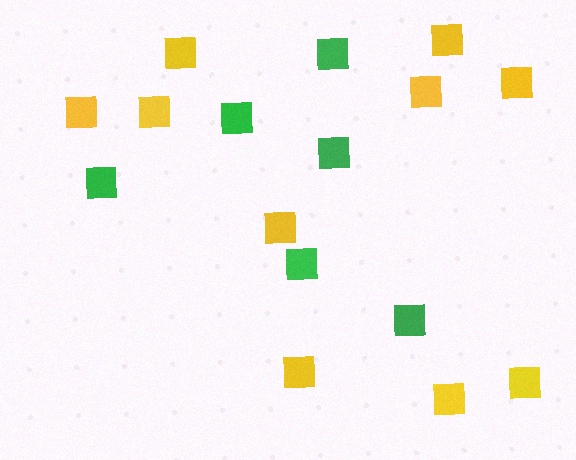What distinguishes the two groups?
There are 2 groups: one group of green squares (6) and one group of yellow squares (10).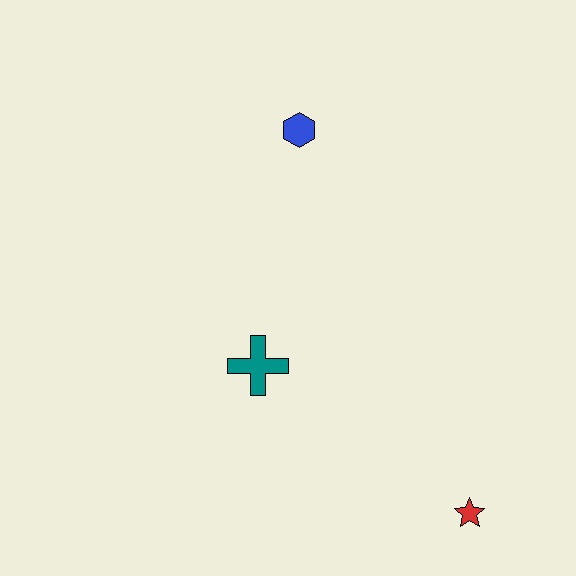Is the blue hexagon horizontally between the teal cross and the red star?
Yes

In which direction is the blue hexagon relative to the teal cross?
The blue hexagon is above the teal cross.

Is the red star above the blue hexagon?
No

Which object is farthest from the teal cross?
The red star is farthest from the teal cross.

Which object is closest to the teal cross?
The blue hexagon is closest to the teal cross.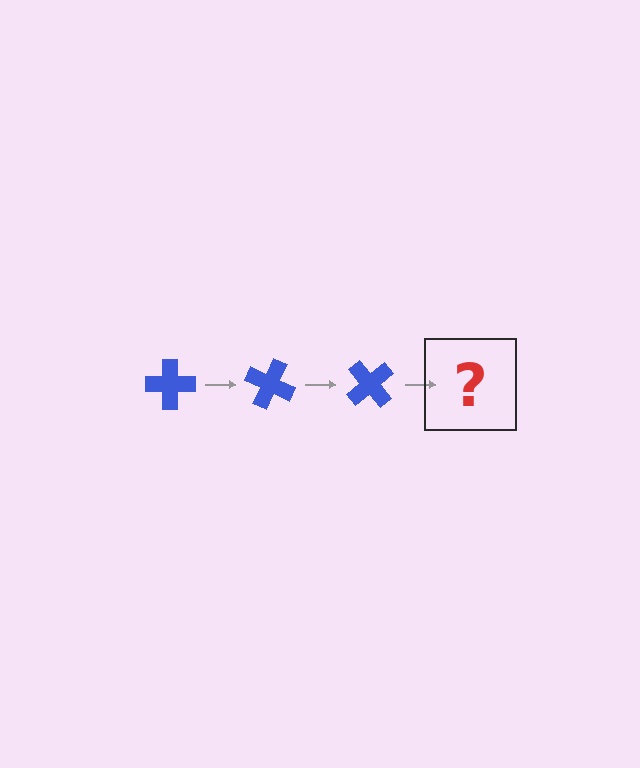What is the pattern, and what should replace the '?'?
The pattern is that the cross rotates 25 degrees each step. The '?' should be a blue cross rotated 75 degrees.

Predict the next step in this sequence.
The next step is a blue cross rotated 75 degrees.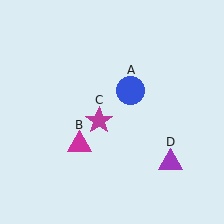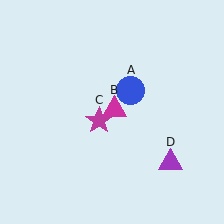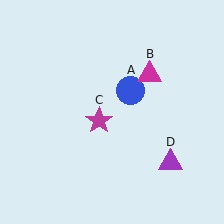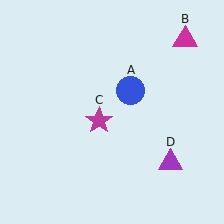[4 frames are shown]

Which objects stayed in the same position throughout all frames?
Blue circle (object A) and magenta star (object C) and purple triangle (object D) remained stationary.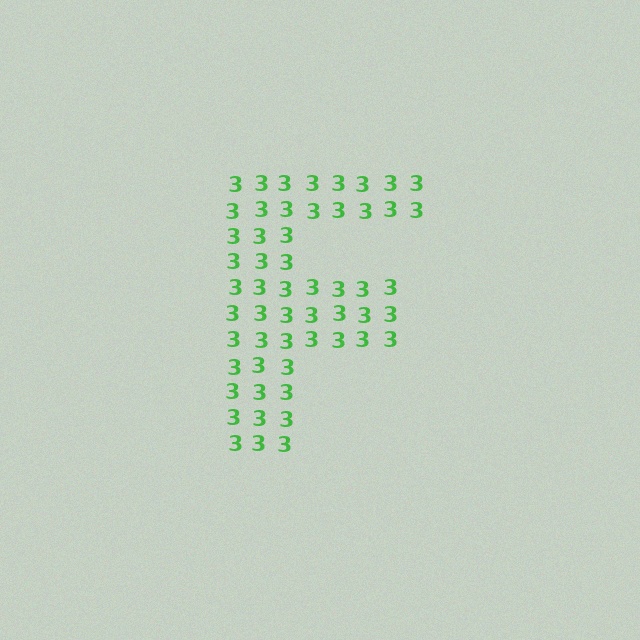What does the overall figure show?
The overall figure shows the letter F.